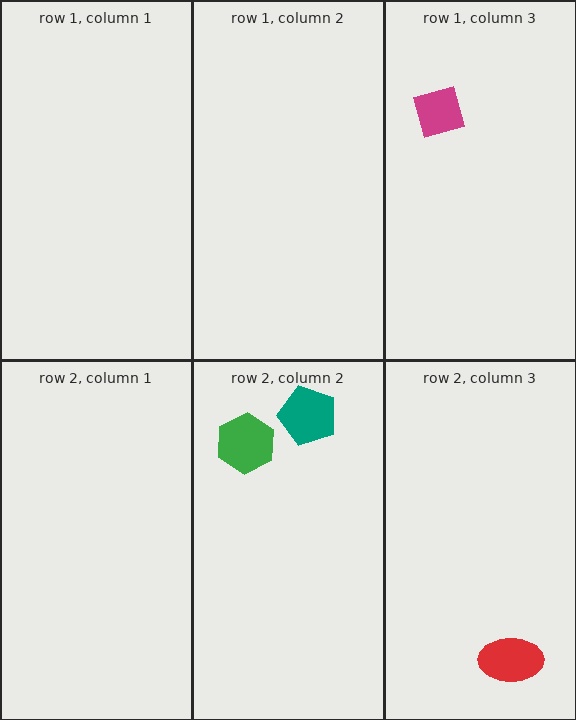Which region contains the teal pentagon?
The row 2, column 2 region.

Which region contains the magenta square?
The row 1, column 3 region.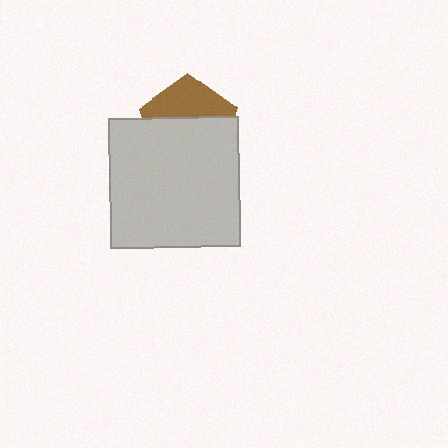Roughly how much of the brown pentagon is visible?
A small part of it is visible (roughly 39%).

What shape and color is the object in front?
The object in front is a light gray square.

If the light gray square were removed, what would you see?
You would see the complete brown pentagon.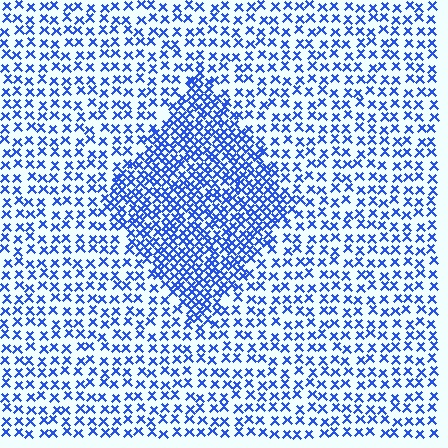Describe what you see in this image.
The image contains small blue elements arranged at two different densities. A diamond-shaped region is visible where the elements are more densely packed than the surrounding area.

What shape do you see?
I see a diamond.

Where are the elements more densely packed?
The elements are more densely packed inside the diamond boundary.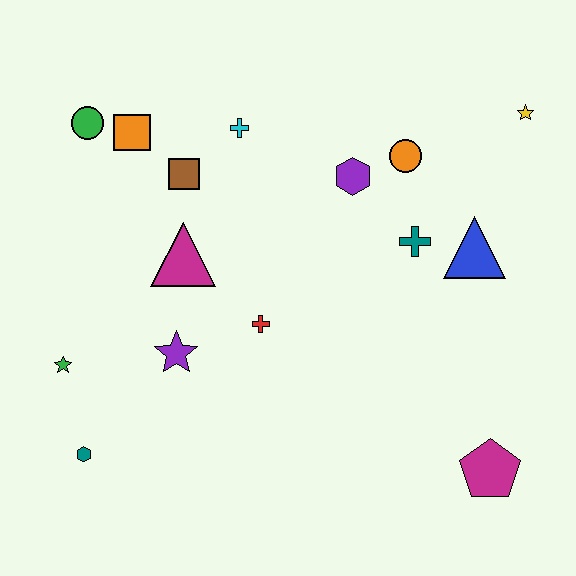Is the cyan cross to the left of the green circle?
No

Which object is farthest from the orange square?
The magenta pentagon is farthest from the orange square.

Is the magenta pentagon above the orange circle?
No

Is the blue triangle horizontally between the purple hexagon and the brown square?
No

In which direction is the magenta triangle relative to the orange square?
The magenta triangle is below the orange square.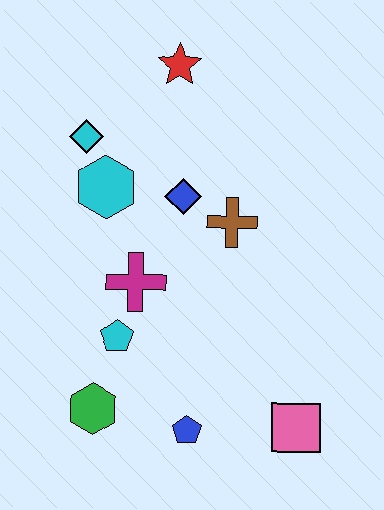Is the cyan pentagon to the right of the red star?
No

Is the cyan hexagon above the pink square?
Yes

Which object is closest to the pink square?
The blue pentagon is closest to the pink square.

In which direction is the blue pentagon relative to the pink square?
The blue pentagon is to the left of the pink square.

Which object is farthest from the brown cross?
The green hexagon is farthest from the brown cross.